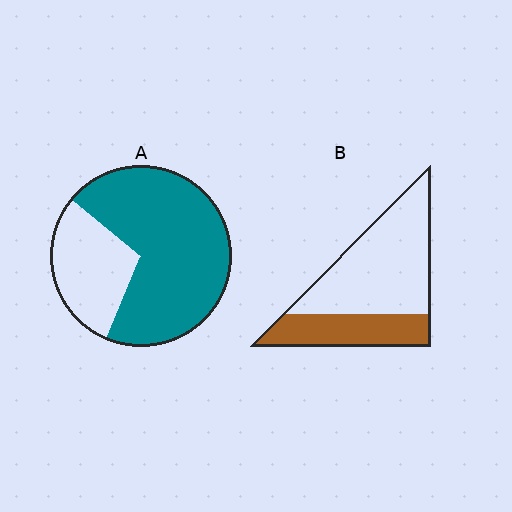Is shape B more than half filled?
No.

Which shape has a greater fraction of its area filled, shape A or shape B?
Shape A.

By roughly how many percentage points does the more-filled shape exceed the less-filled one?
By roughly 40 percentage points (A over B).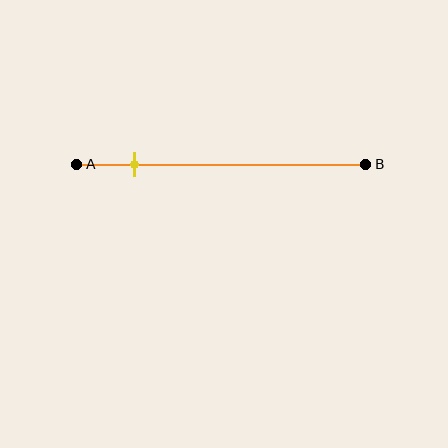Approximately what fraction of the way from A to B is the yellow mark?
The yellow mark is approximately 20% of the way from A to B.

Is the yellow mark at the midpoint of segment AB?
No, the mark is at about 20% from A, not at the 50% midpoint.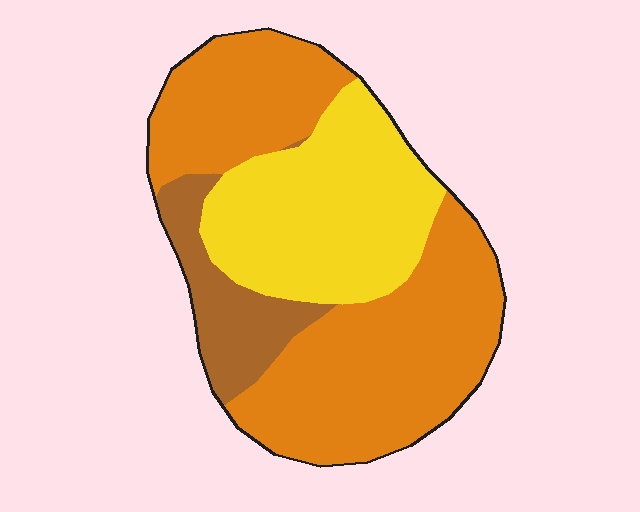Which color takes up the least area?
Brown, at roughly 15%.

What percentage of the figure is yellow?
Yellow covers 32% of the figure.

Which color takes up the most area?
Orange, at roughly 55%.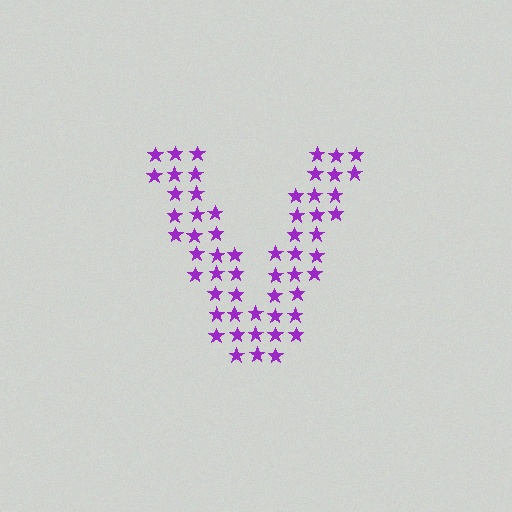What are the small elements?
The small elements are stars.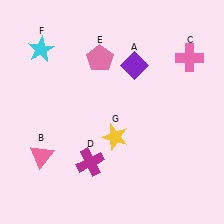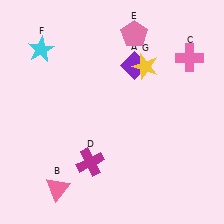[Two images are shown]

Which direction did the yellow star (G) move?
The yellow star (G) moved up.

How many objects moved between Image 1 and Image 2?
3 objects moved between the two images.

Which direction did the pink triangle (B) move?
The pink triangle (B) moved down.